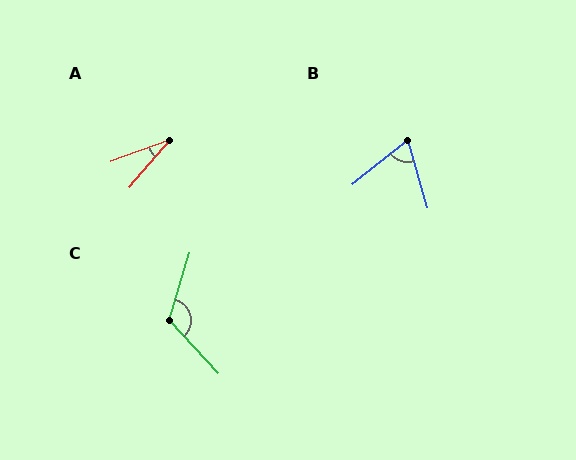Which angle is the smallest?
A, at approximately 29 degrees.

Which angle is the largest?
C, at approximately 120 degrees.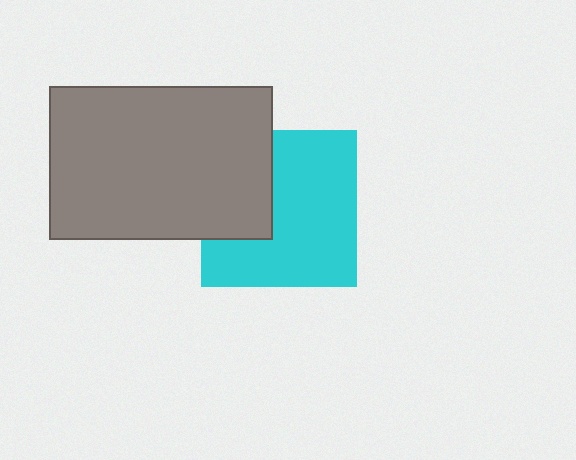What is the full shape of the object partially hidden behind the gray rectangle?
The partially hidden object is a cyan square.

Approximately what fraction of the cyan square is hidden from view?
Roughly 32% of the cyan square is hidden behind the gray rectangle.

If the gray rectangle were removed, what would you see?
You would see the complete cyan square.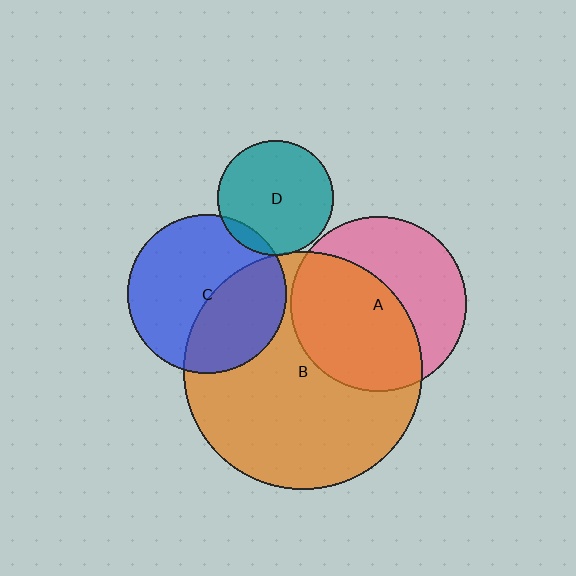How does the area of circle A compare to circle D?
Approximately 2.3 times.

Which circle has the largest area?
Circle B (orange).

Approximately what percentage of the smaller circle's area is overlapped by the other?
Approximately 5%.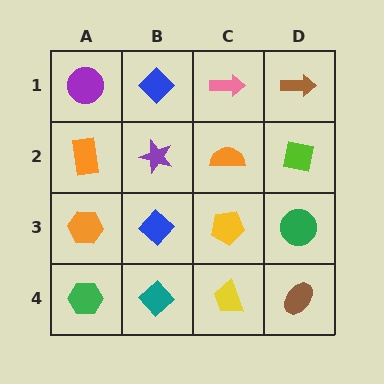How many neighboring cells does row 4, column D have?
2.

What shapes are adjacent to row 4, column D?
A green circle (row 3, column D), a yellow trapezoid (row 4, column C).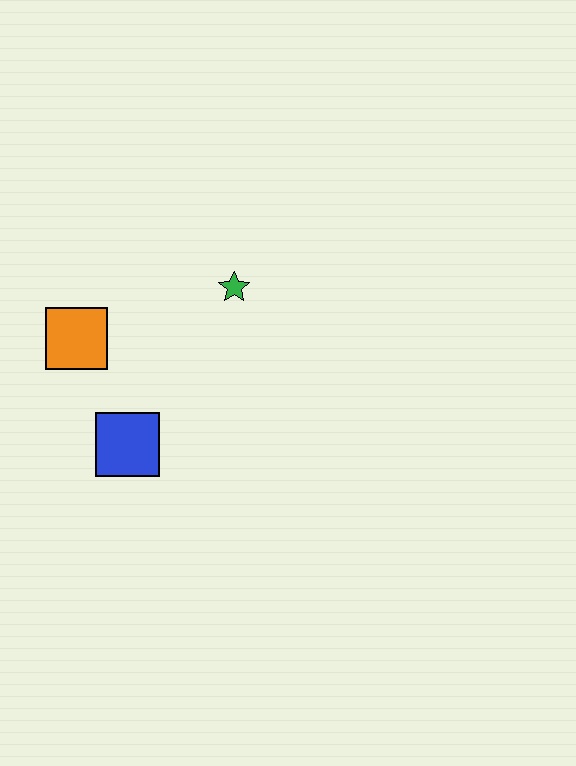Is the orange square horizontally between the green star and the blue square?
No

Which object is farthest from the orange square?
The green star is farthest from the orange square.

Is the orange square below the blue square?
No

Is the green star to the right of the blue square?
Yes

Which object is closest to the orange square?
The blue square is closest to the orange square.